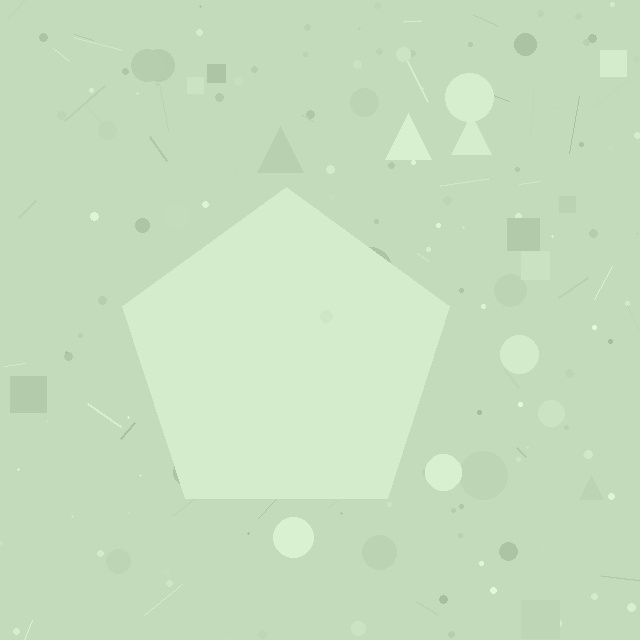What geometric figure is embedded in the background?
A pentagon is embedded in the background.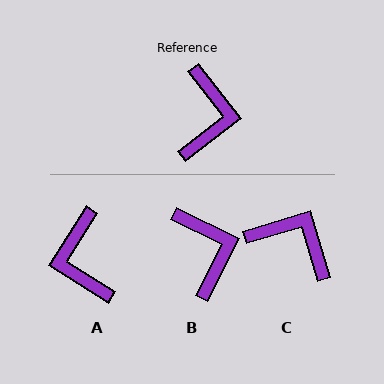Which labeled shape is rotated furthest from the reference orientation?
A, about 160 degrees away.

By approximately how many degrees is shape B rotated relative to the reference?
Approximately 26 degrees counter-clockwise.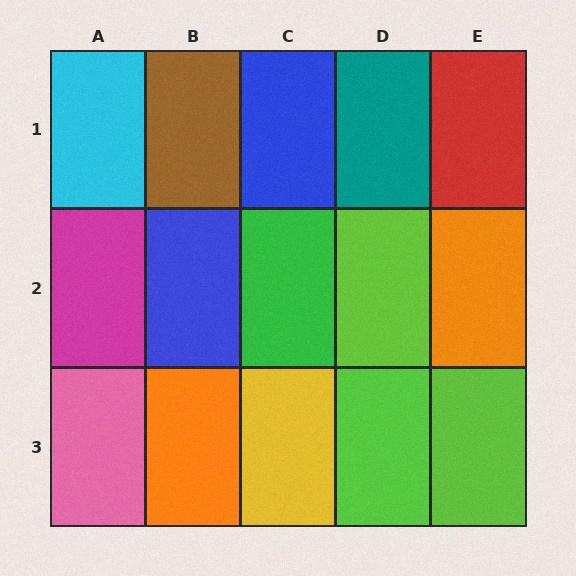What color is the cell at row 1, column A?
Cyan.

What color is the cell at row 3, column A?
Pink.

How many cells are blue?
2 cells are blue.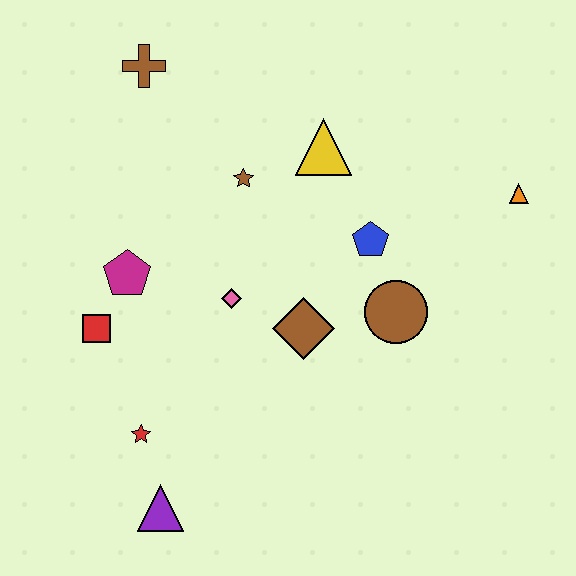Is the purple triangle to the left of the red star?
No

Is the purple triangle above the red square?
No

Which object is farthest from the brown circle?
The brown cross is farthest from the brown circle.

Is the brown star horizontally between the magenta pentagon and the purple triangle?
No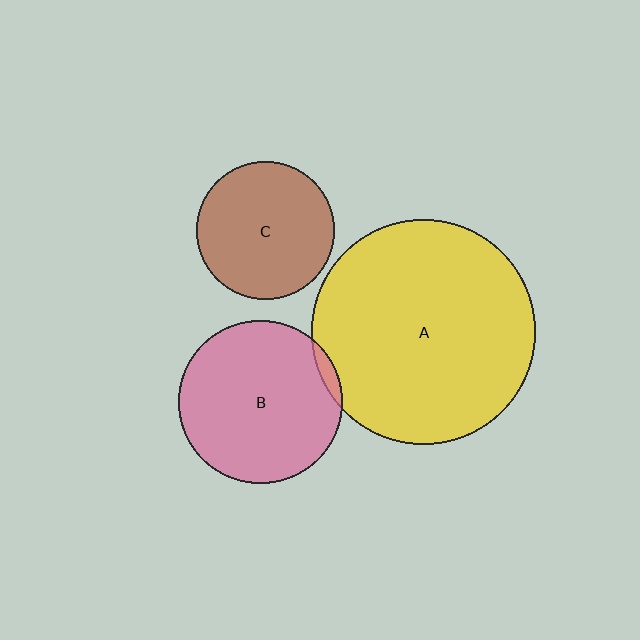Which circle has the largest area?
Circle A (yellow).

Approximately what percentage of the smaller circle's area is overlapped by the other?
Approximately 5%.